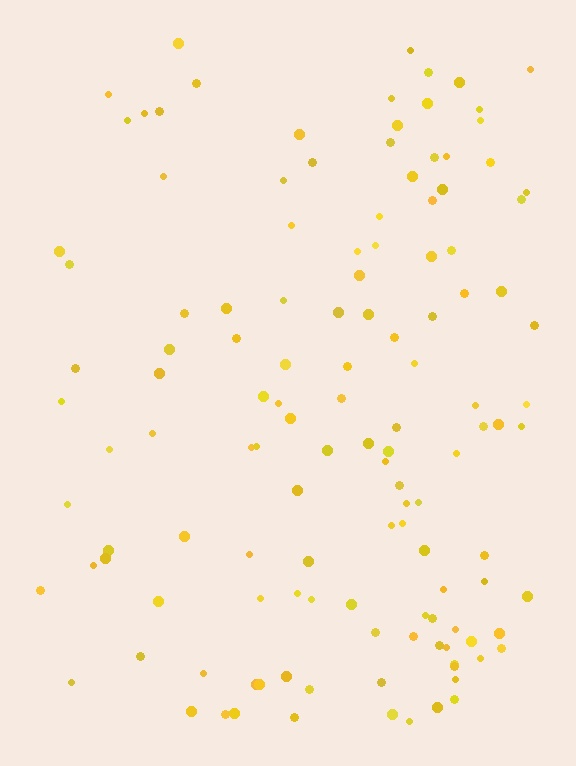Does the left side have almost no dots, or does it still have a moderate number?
Still a moderate number, just noticeably fewer than the right.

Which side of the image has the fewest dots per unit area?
The left.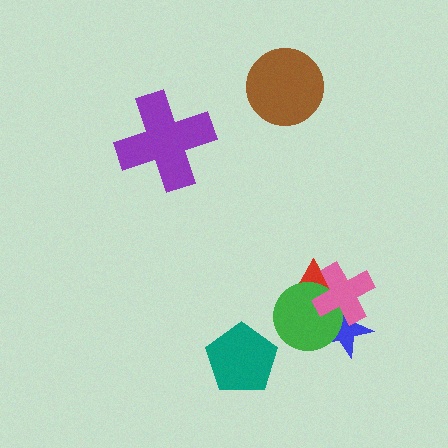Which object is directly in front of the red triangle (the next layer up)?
The blue star is directly in front of the red triangle.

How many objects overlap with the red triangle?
3 objects overlap with the red triangle.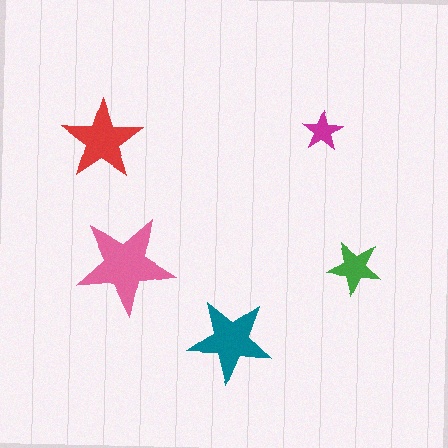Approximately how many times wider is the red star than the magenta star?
About 2 times wider.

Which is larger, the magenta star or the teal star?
The teal one.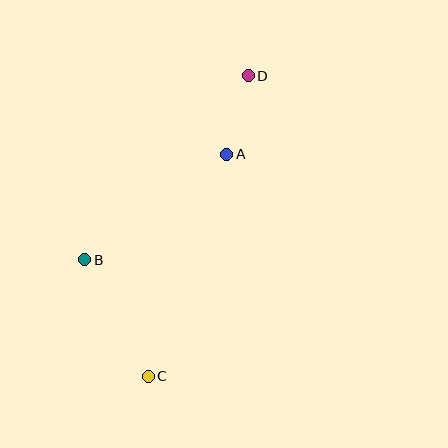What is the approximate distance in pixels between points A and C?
The distance between A and C is approximately 235 pixels.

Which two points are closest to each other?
Points A and D are closest to each other.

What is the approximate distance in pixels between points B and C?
The distance between B and C is approximately 133 pixels.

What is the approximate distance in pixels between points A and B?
The distance between A and B is approximately 176 pixels.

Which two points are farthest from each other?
Points C and D are farthest from each other.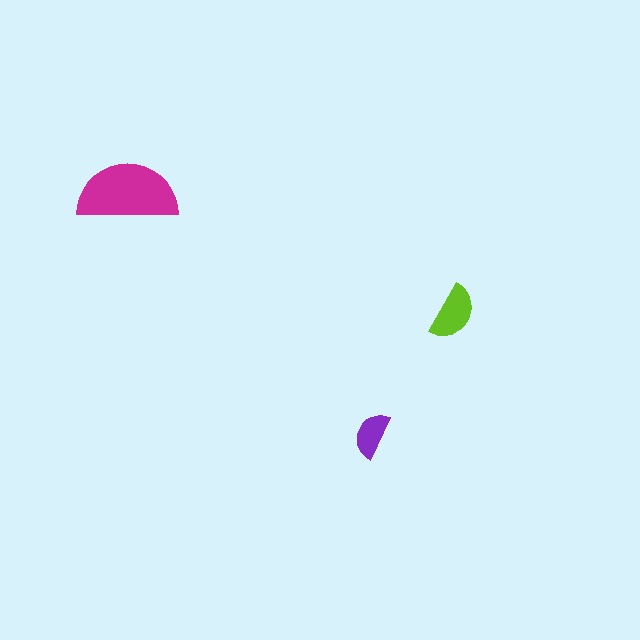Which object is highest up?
The magenta semicircle is topmost.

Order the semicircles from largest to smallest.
the magenta one, the lime one, the purple one.